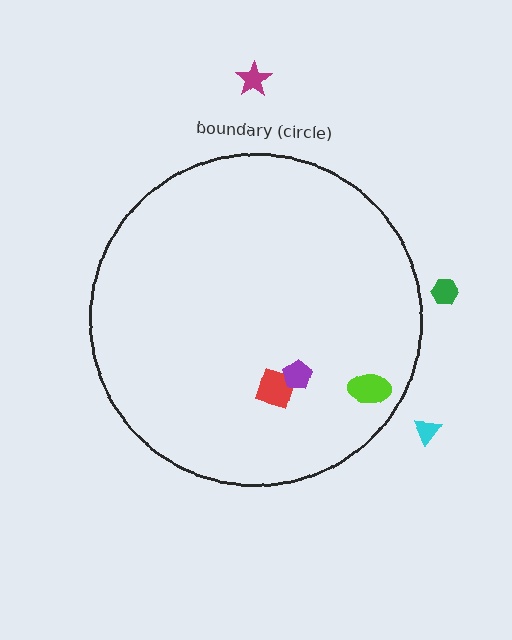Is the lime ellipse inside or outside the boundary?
Inside.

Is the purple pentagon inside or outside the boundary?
Inside.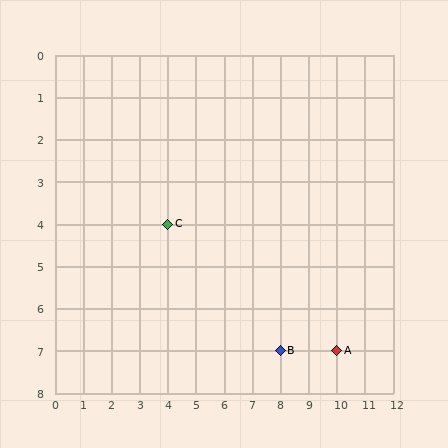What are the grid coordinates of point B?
Point B is at grid coordinates (8, 7).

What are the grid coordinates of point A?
Point A is at grid coordinates (10, 7).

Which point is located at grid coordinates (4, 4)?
Point C is at (4, 4).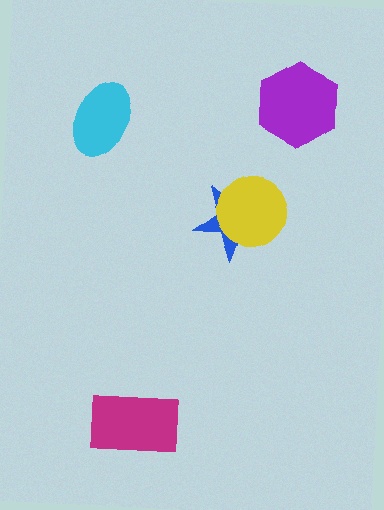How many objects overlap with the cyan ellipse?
0 objects overlap with the cyan ellipse.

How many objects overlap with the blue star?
1 object overlaps with the blue star.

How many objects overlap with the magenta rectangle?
0 objects overlap with the magenta rectangle.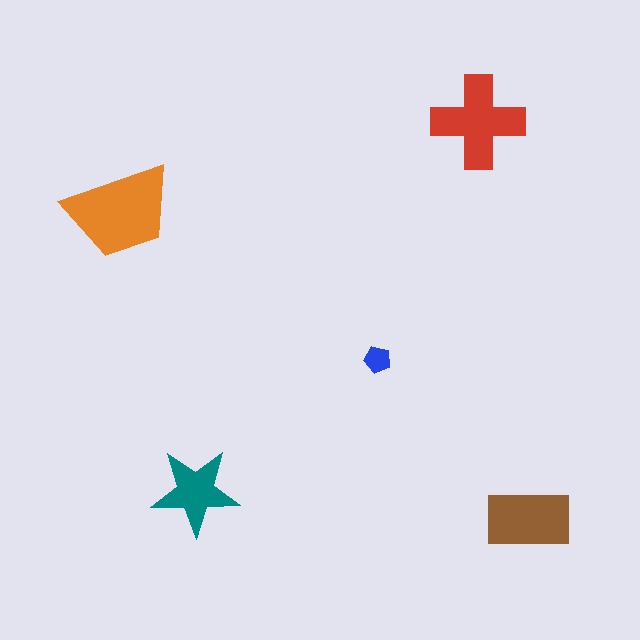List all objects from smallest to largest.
The blue pentagon, the teal star, the brown rectangle, the red cross, the orange trapezoid.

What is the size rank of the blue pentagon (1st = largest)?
5th.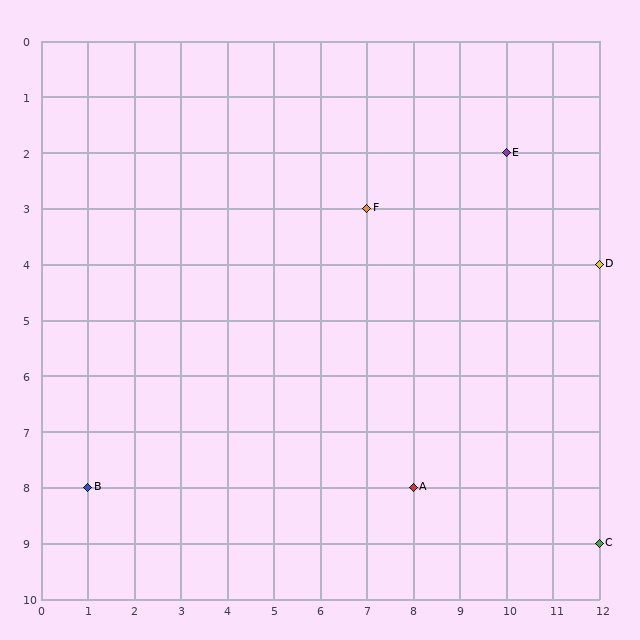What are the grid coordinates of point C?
Point C is at grid coordinates (12, 9).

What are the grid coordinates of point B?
Point B is at grid coordinates (1, 8).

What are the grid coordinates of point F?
Point F is at grid coordinates (7, 3).